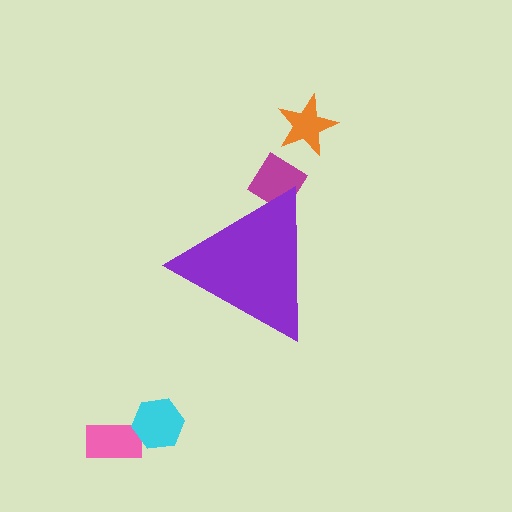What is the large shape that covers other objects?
A purple triangle.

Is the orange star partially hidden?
No, the orange star is fully visible.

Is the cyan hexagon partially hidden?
No, the cyan hexagon is fully visible.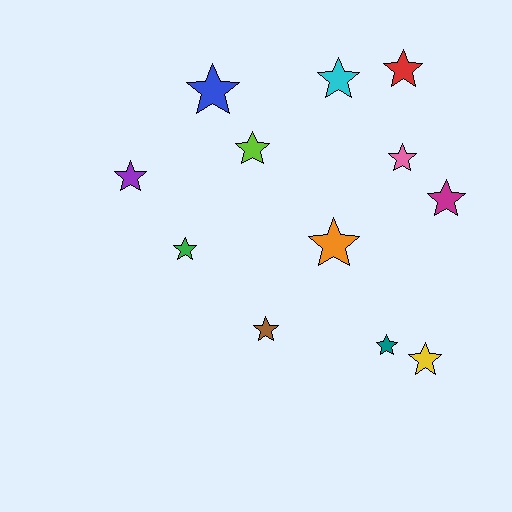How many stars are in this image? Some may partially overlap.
There are 12 stars.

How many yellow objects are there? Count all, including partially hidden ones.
There is 1 yellow object.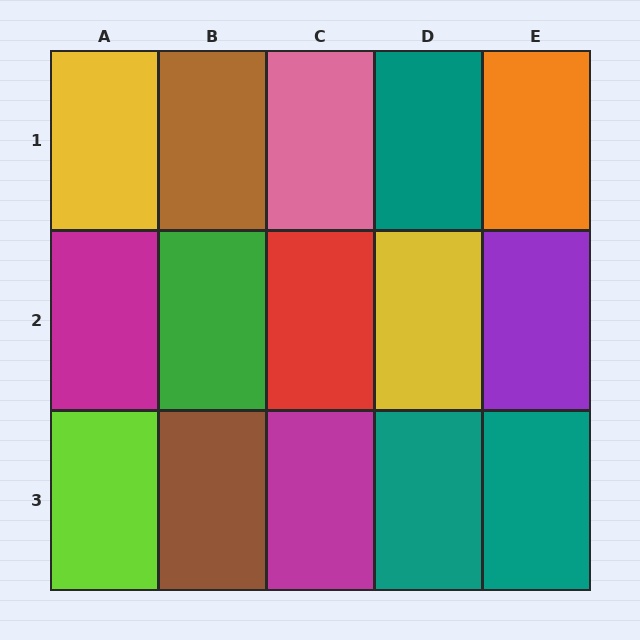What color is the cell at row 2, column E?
Purple.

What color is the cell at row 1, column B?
Brown.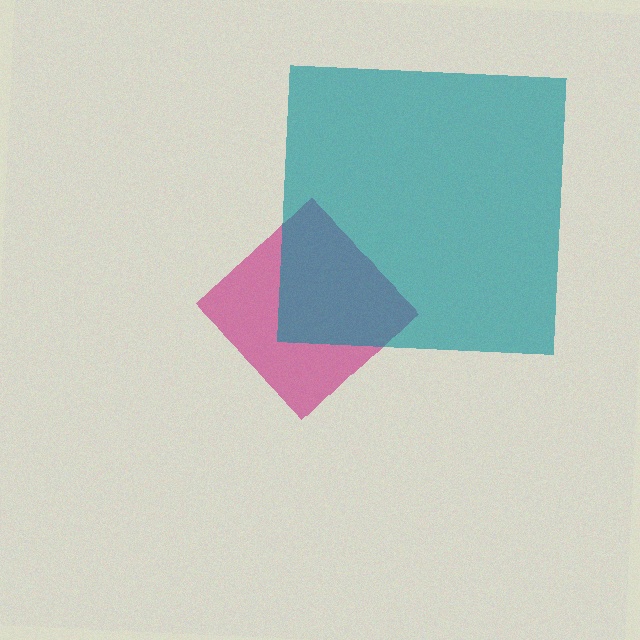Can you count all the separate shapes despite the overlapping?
Yes, there are 2 separate shapes.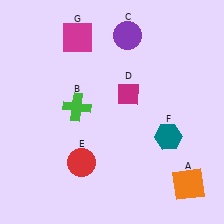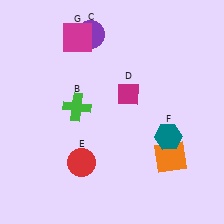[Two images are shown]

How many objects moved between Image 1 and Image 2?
2 objects moved between the two images.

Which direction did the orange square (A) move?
The orange square (A) moved up.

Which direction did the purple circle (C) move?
The purple circle (C) moved left.